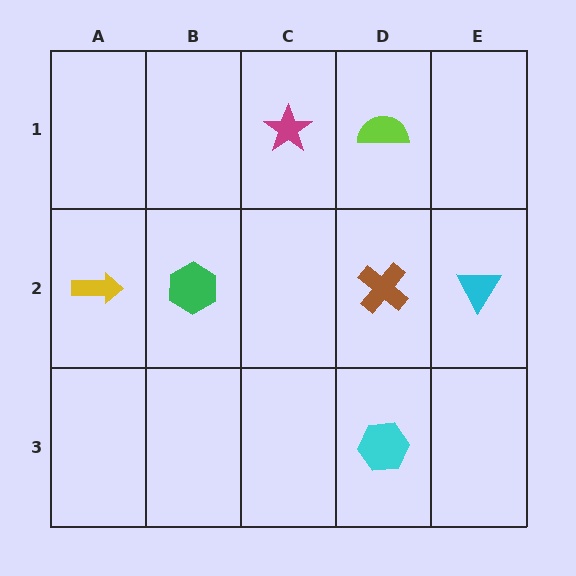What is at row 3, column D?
A cyan hexagon.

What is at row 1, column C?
A magenta star.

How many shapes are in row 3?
1 shape.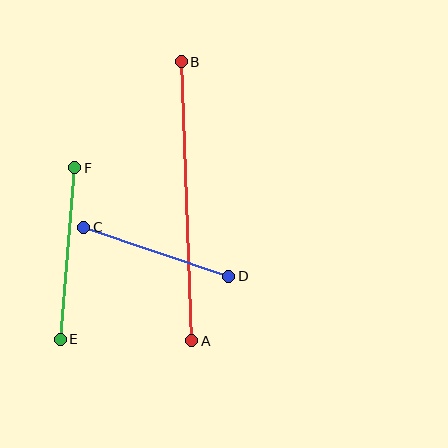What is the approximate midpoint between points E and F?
The midpoint is at approximately (67, 253) pixels.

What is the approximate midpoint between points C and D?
The midpoint is at approximately (156, 252) pixels.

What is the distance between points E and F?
The distance is approximately 172 pixels.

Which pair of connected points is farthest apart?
Points A and B are farthest apart.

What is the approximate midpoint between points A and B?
The midpoint is at approximately (187, 201) pixels.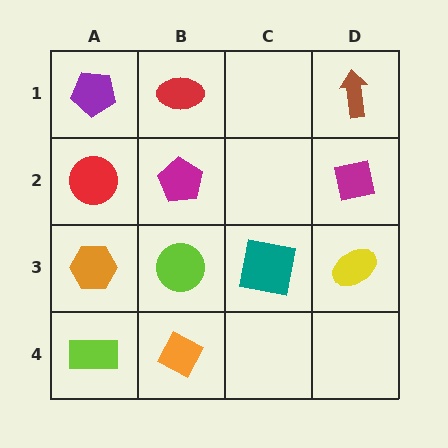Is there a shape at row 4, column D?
No, that cell is empty.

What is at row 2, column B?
A magenta pentagon.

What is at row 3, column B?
A lime circle.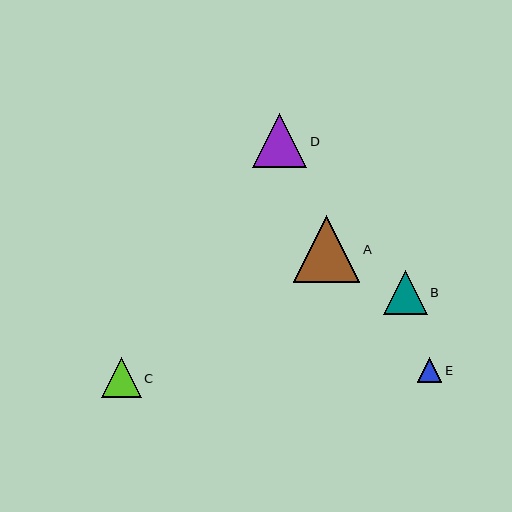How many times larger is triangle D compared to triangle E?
Triangle D is approximately 2.2 times the size of triangle E.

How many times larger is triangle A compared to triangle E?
Triangle A is approximately 2.7 times the size of triangle E.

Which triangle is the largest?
Triangle A is the largest with a size of approximately 66 pixels.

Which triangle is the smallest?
Triangle E is the smallest with a size of approximately 25 pixels.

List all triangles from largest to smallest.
From largest to smallest: A, D, B, C, E.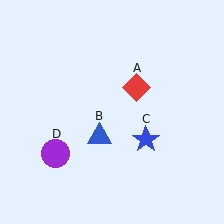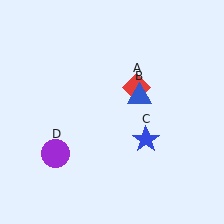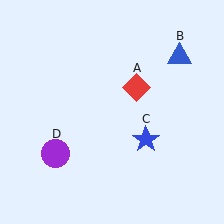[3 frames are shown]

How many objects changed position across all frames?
1 object changed position: blue triangle (object B).